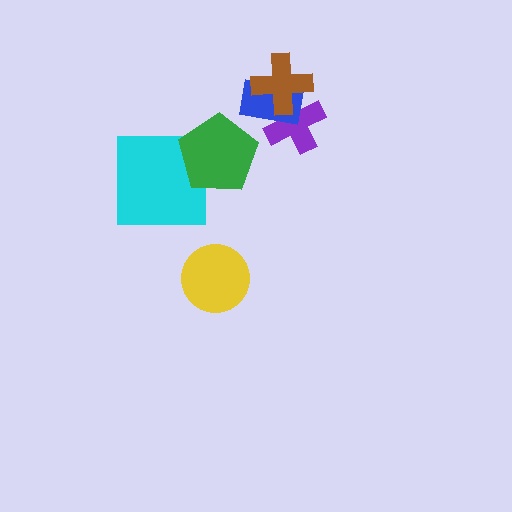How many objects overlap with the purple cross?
2 objects overlap with the purple cross.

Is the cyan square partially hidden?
Yes, it is partially covered by another shape.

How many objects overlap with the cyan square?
1 object overlaps with the cyan square.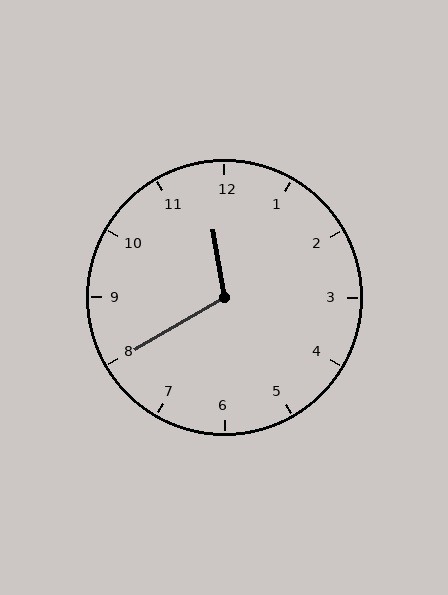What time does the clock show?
11:40.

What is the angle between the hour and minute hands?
Approximately 110 degrees.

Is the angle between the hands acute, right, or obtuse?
It is obtuse.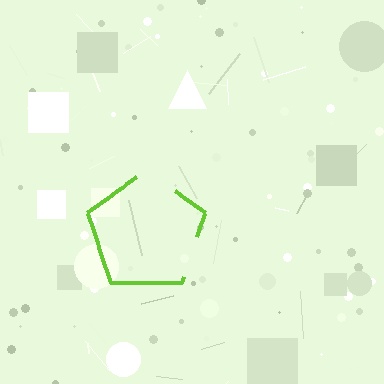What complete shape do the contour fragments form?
The contour fragments form a pentagon.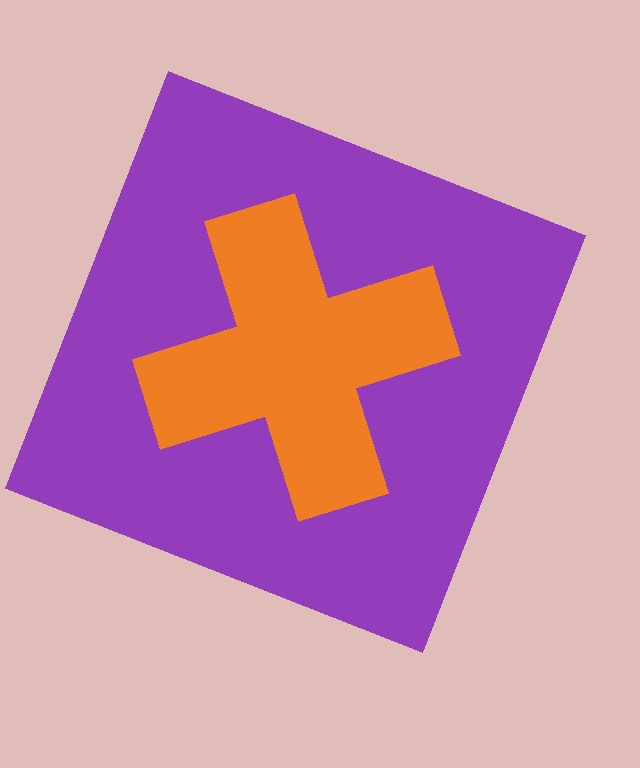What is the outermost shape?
The purple square.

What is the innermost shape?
The orange cross.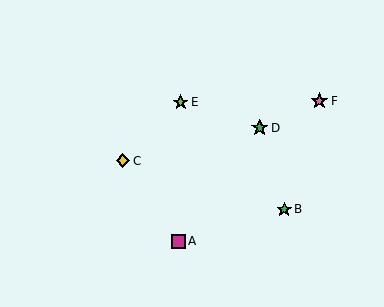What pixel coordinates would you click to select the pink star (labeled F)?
Click at (319, 101) to select the pink star F.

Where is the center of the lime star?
The center of the lime star is at (181, 102).